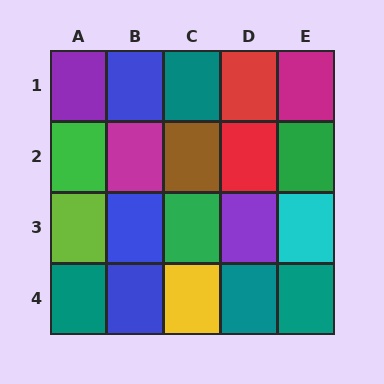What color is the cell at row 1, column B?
Blue.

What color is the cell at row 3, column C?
Green.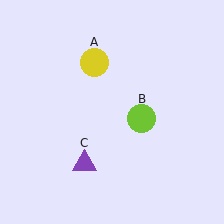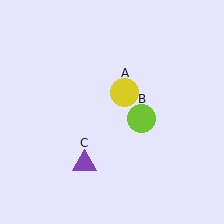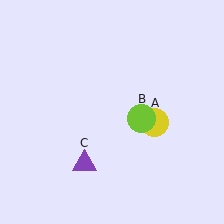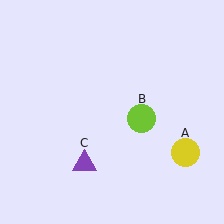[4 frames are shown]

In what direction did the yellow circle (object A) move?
The yellow circle (object A) moved down and to the right.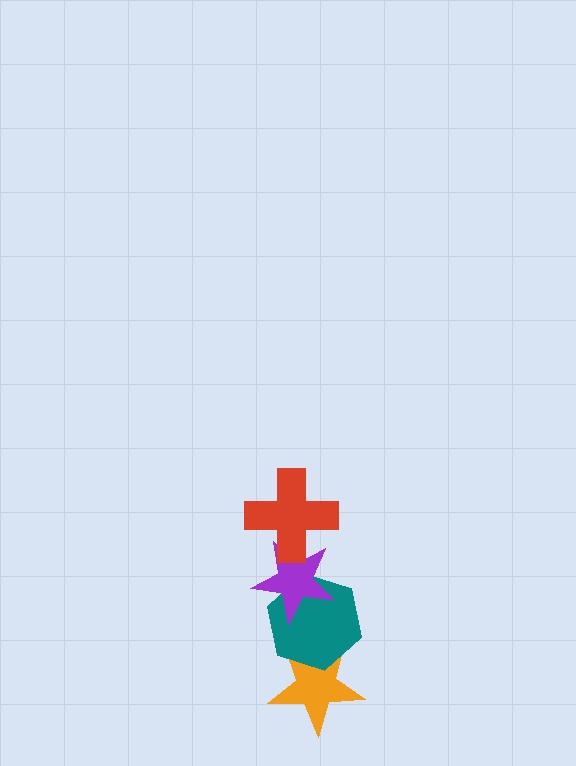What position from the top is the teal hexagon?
The teal hexagon is 3rd from the top.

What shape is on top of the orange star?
The teal hexagon is on top of the orange star.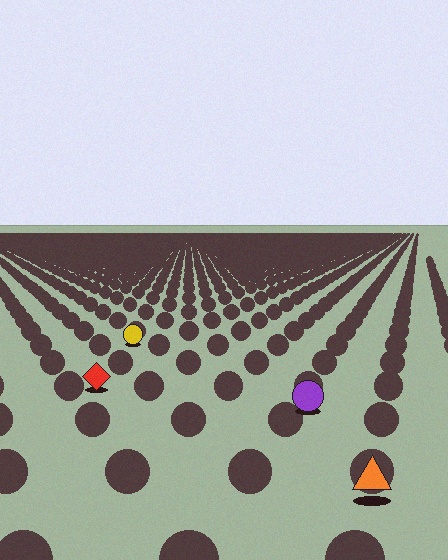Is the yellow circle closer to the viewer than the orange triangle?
No. The orange triangle is closer — you can tell from the texture gradient: the ground texture is coarser near it.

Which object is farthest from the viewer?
The yellow circle is farthest from the viewer. It appears smaller and the ground texture around it is denser.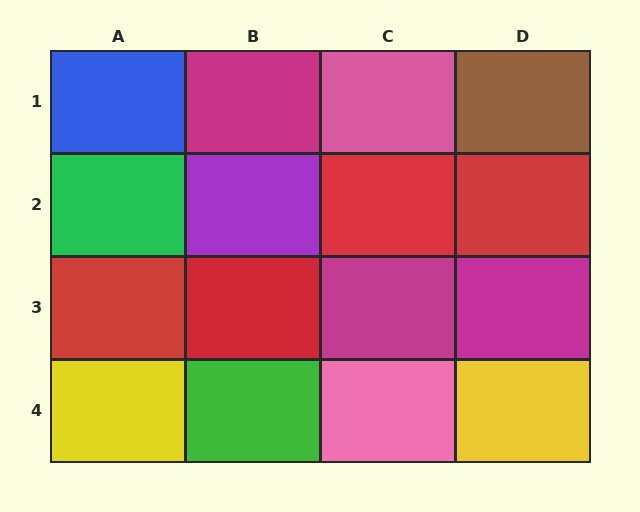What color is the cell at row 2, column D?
Red.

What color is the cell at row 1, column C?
Pink.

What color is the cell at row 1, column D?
Brown.